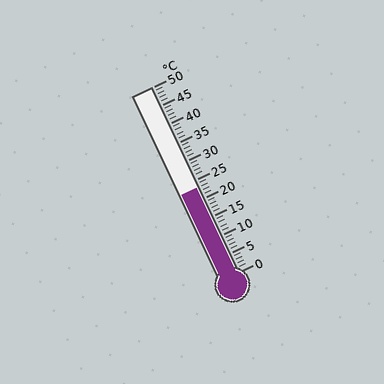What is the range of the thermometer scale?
The thermometer scale ranges from 0°C to 50°C.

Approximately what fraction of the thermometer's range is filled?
The thermometer is filled to approximately 45% of its range.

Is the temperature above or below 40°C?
The temperature is below 40°C.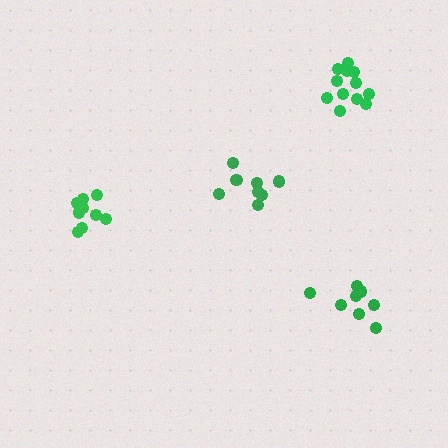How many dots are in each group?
Group 1: 8 dots, Group 2: 8 dots, Group 3: 12 dots, Group 4: 9 dots (37 total).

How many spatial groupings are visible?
There are 4 spatial groupings.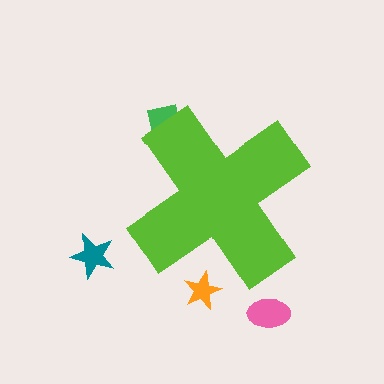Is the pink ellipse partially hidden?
No, the pink ellipse is fully visible.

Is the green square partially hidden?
Yes, the green square is partially hidden behind the lime cross.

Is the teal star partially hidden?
No, the teal star is fully visible.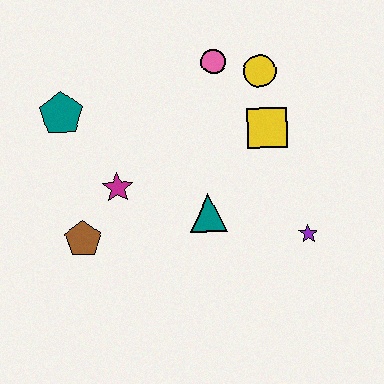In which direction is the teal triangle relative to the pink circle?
The teal triangle is below the pink circle.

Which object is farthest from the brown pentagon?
The yellow circle is farthest from the brown pentagon.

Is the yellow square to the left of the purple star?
Yes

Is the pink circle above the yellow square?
Yes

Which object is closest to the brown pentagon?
The magenta star is closest to the brown pentagon.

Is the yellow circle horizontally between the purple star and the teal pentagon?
Yes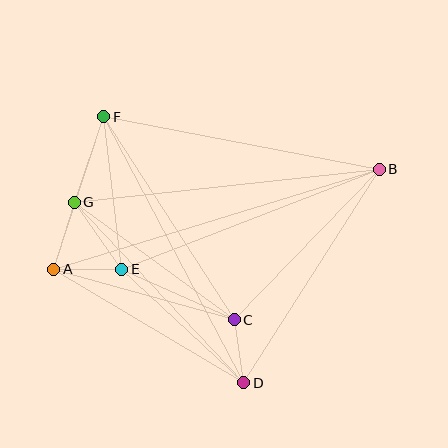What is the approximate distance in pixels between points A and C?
The distance between A and C is approximately 187 pixels.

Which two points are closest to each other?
Points C and D are closest to each other.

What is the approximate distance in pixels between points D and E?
The distance between D and E is approximately 167 pixels.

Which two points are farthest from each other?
Points A and B are farthest from each other.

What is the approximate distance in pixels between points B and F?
The distance between B and F is approximately 281 pixels.